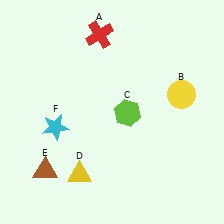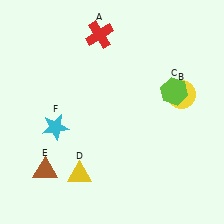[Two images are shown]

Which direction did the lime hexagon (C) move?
The lime hexagon (C) moved right.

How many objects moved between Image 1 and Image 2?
1 object moved between the two images.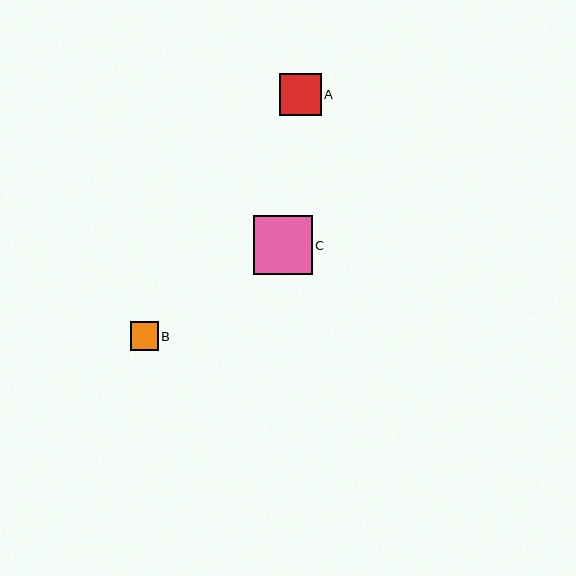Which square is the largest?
Square C is the largest with a size of approximately 59 pixels.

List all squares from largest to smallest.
From largest to smallest: C, A, B.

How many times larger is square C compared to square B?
Square C is approximately 2.1 times the size of square B.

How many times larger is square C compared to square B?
Square C is approximately 2.1 times the size of square B.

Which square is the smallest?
Square B is the smallest with a size of approximately 28 pixels.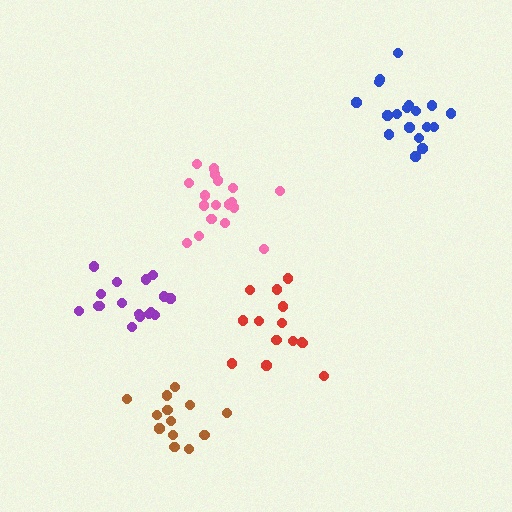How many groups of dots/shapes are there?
There are 5 groups.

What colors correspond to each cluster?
The clusters are colored: pink, purple, red, brown, blue.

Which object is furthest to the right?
The blue cluster is rightmost.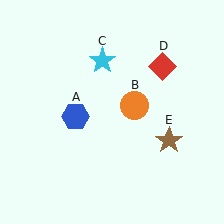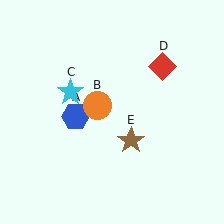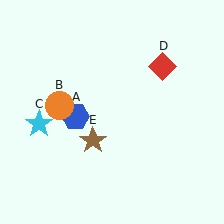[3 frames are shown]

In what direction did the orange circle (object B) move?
The orange circle (object B) moved left.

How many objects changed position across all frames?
3 objects changed position: orange circle (object B), cyan star (object C), brown star (object E).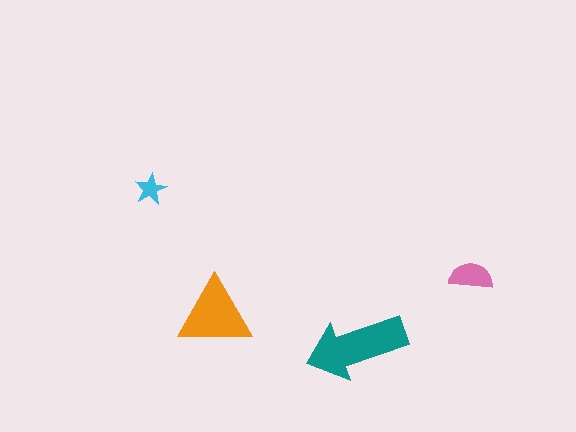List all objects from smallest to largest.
The cyan star, the pink semicircle, the orange triangle, the teal arrow.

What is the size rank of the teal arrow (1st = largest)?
1st.